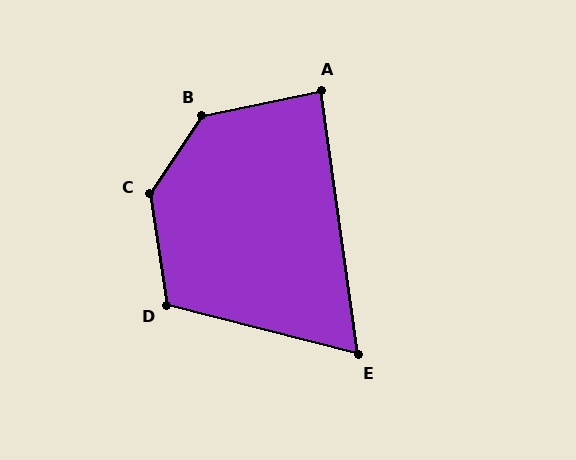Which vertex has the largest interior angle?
C, at approximately 138 degrees.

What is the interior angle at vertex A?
Approximately 86 degrees (approximately right).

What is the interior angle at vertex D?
Approximately 113 degrees (obtuse).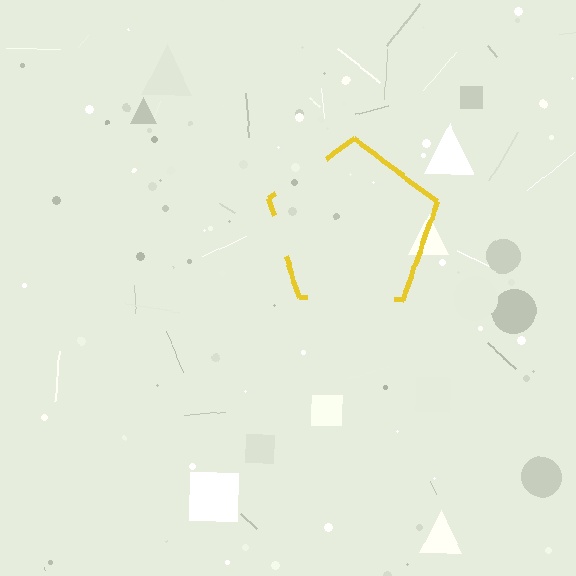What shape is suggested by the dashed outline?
The dashed outline suggests a pentagon.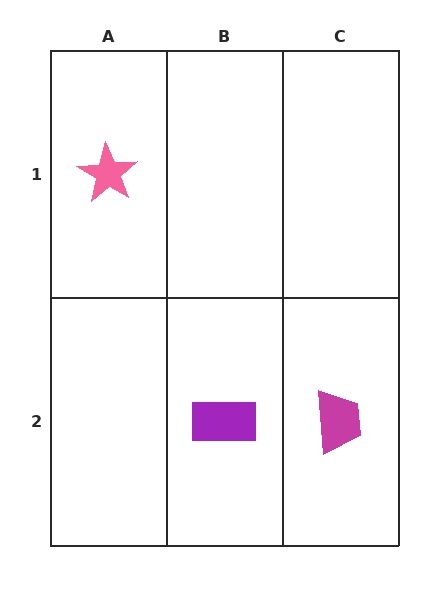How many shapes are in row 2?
2 shapes.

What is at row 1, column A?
A pink star.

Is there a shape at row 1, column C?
No, that cell is empty.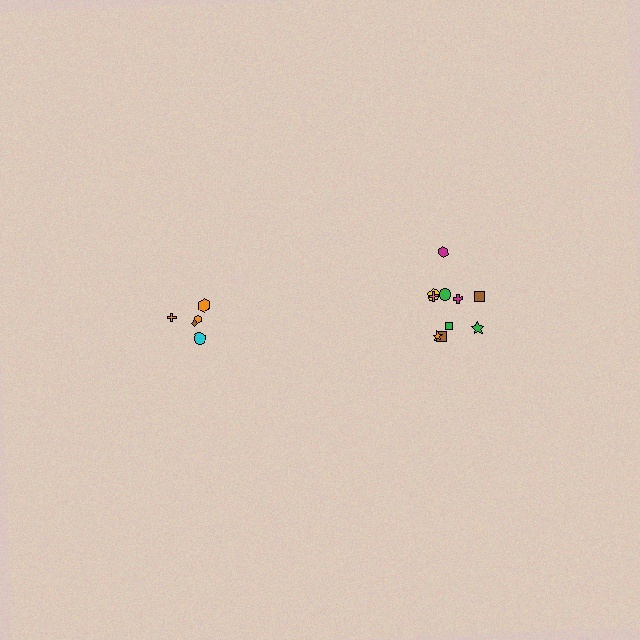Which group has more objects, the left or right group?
The right group.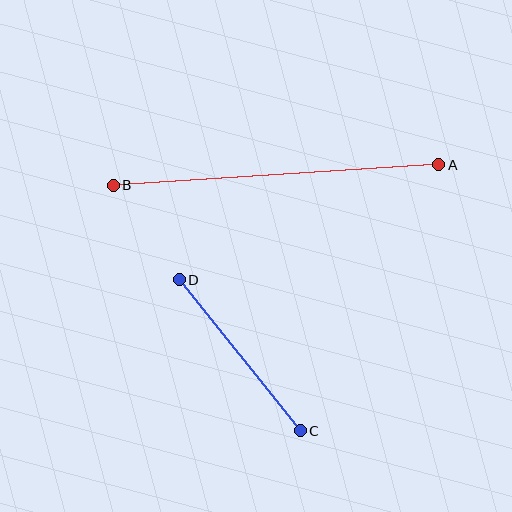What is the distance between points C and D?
The distance is approximately 194 pixels.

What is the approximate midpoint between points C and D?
The midpoint is at approximately (240, 355) pixels.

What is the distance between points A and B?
The distance is approximately 326 pixels.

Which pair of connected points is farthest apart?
Points A and B are farthest apart.